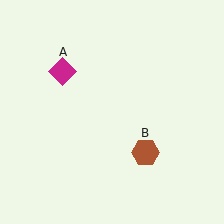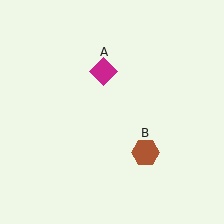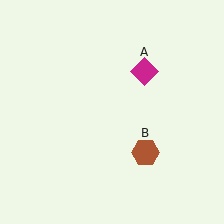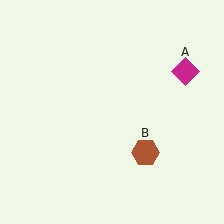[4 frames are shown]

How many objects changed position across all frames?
1 object changed position: magenta diamond (object A).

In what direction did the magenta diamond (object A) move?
The magenta diamond (object A) moved right.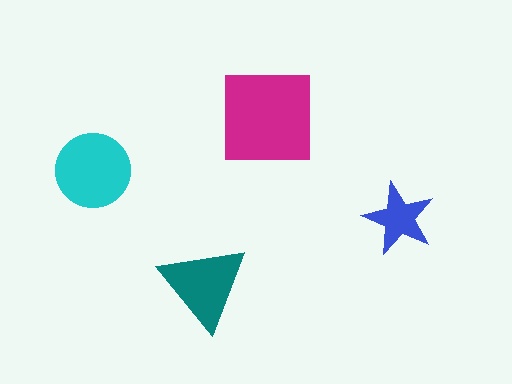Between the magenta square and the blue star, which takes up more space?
The magenta square.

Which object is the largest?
The magenta square.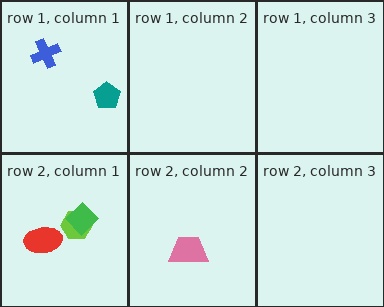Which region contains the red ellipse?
The row 2, column 1 region.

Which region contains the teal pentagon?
The row 1, column 1 region.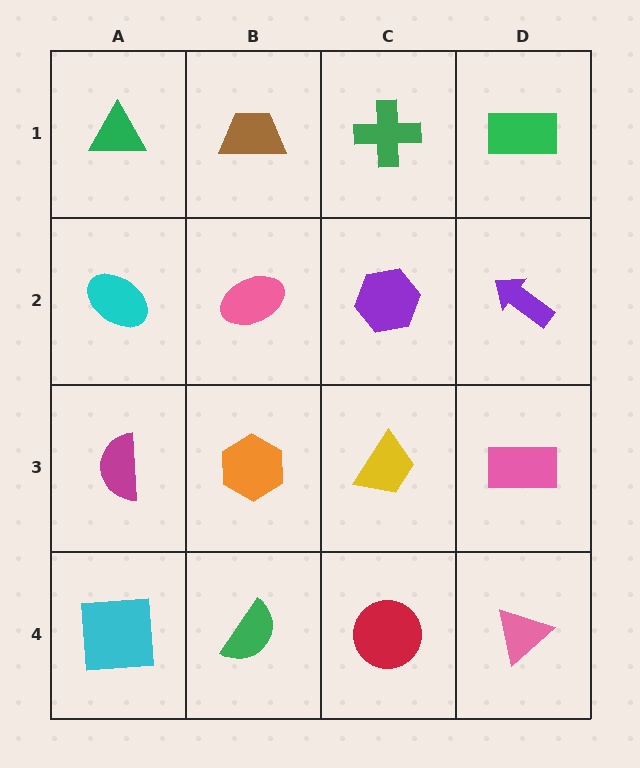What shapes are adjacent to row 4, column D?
A pink rectangle (row 3, column D), a red circle (row 4, column C).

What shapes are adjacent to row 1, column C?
A purple hexagon (row 2, column C), a brown trapezoid (row 1, column B), a green rectangle (row 1, column D).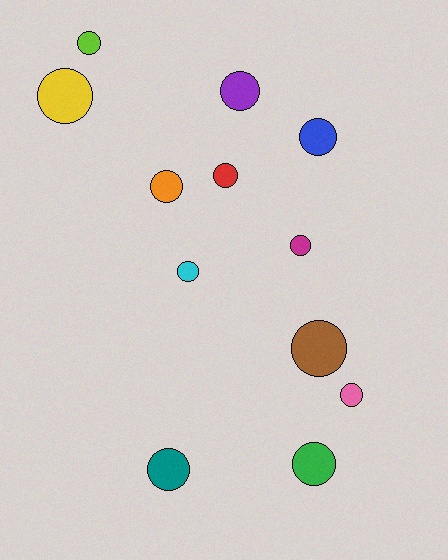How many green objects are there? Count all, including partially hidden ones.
There is 1 green object.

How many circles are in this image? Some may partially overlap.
There are 12 circles.